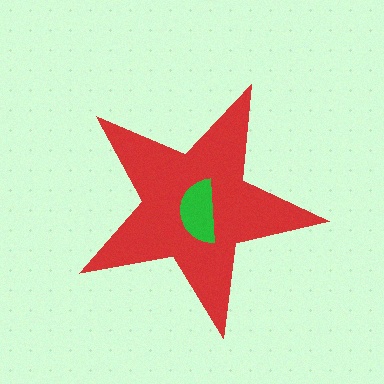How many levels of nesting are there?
2.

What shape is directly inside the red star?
The green semicircle.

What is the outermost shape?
The red star.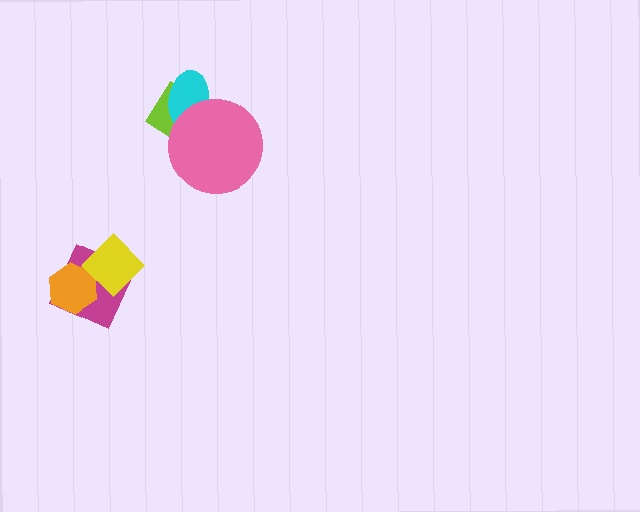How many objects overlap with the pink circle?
2 objects overlap with the pink circle.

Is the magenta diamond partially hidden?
Yes, it is partially covered by another shape.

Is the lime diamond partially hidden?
Yes, it is partially covered by another shape.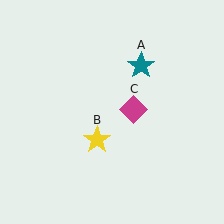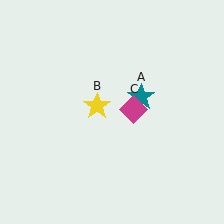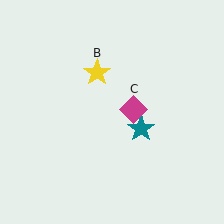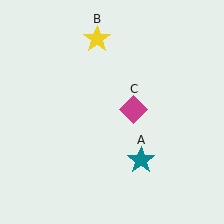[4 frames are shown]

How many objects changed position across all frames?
2 objects changed position: teal star (object A), yellow star (object B).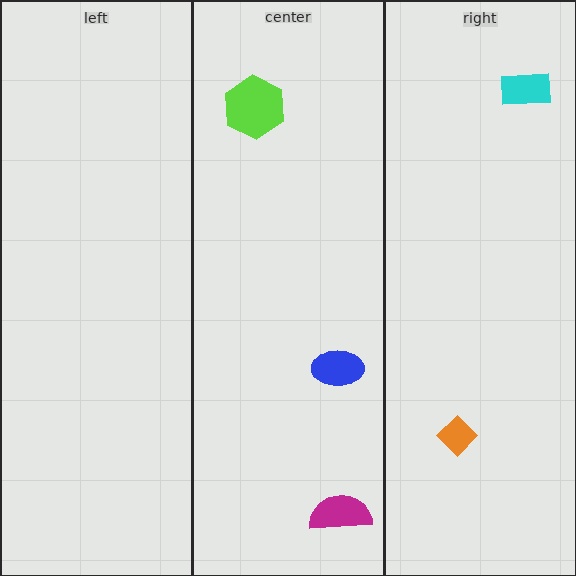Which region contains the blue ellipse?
The center region.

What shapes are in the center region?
The magenta semicircle, the blue ellipse, the lime hexagon.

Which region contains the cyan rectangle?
The right region.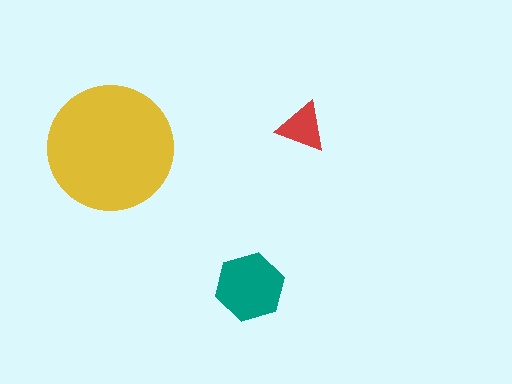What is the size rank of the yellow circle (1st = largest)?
1st.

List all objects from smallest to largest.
The red triangle, the teal hexagon, the yellow circle.